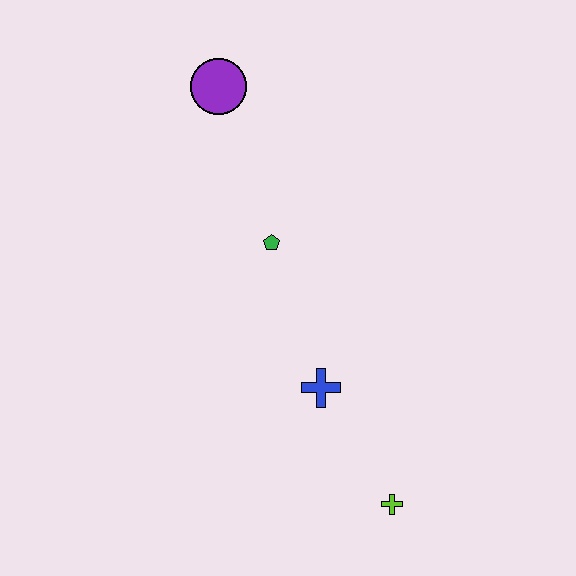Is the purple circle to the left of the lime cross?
Yes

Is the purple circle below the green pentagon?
No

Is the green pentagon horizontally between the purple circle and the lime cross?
Yes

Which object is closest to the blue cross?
The lime cross is closest to the blue cross.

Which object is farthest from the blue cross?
The purple circle is farthest from the blue cross.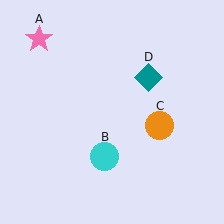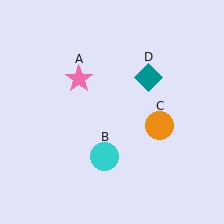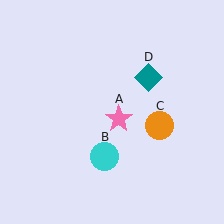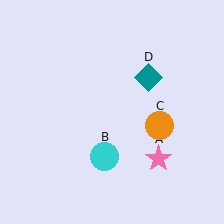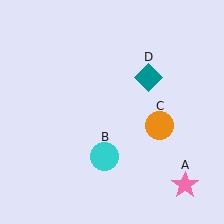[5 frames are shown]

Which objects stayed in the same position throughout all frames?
Cyan circle (object B) and orange circle (object C) and teal diamond (object D) remained stationary.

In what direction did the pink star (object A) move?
The pink star (object A) moved down and to the right.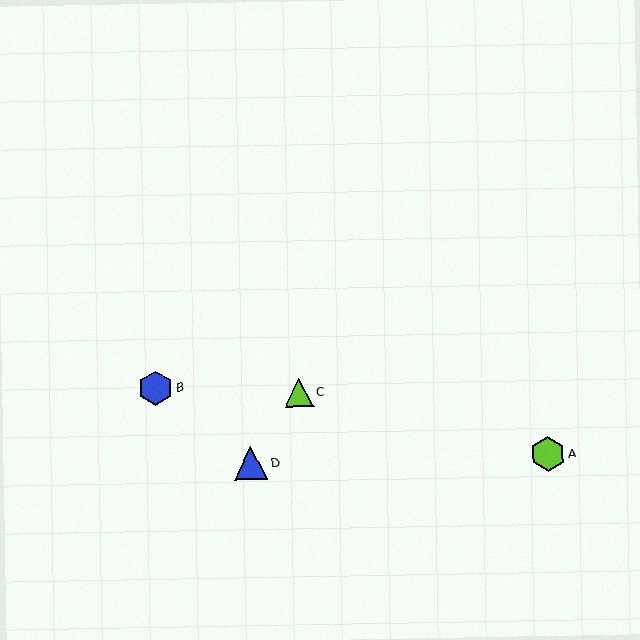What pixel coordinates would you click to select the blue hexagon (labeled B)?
Click at (156, 388) to select the blue hexagon B.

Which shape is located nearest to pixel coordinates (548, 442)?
The lime hexagon (labeled A) at (548, 454) is nearest to that location.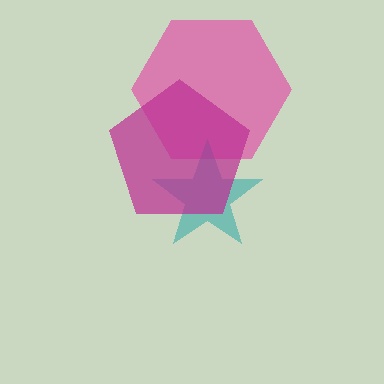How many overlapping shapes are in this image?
There are 3 overlapping shapes in the image.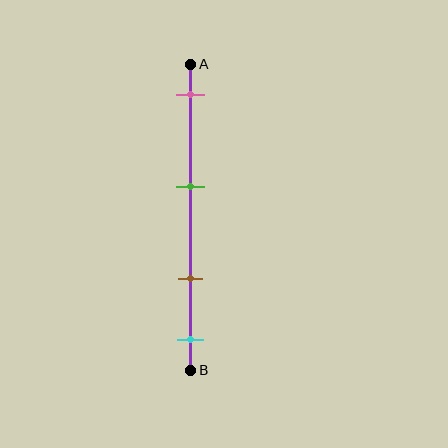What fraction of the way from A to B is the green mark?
The green mark is approximately 40% (0.4) of the way from A to B.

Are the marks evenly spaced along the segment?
No, the marks are not evenly spaced.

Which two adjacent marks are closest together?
The brown and cyan marks are the closest adjacent pair.